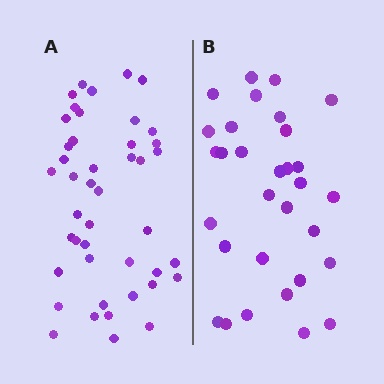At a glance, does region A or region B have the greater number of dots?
Region A (the left region) has more dots.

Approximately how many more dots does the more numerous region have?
Region A has approximately 15 more dots than region B.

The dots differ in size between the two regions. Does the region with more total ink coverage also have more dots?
No. Region B has more total ink coverage because its dots are larger, but region A actually contains more individual dots. Total area can be misleading — the number of items is what matters here.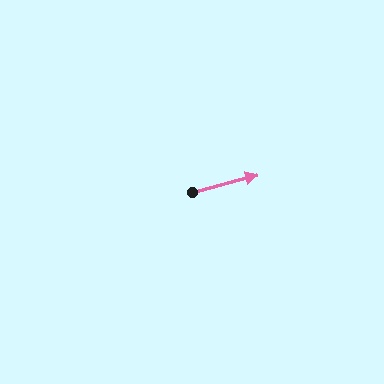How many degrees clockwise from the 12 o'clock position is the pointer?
Approximately 75 degrees.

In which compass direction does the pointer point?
East.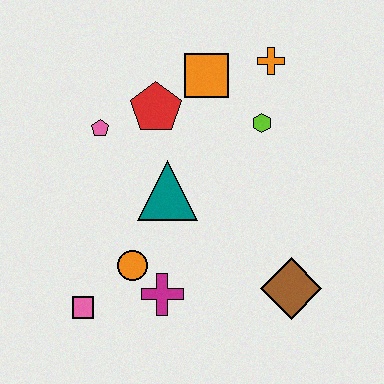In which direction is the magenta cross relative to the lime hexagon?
The magenta cross is below the lime hexagon.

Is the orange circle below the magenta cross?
No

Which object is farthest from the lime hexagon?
The pink square is farthest from the lime hexagon.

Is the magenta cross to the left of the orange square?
Yes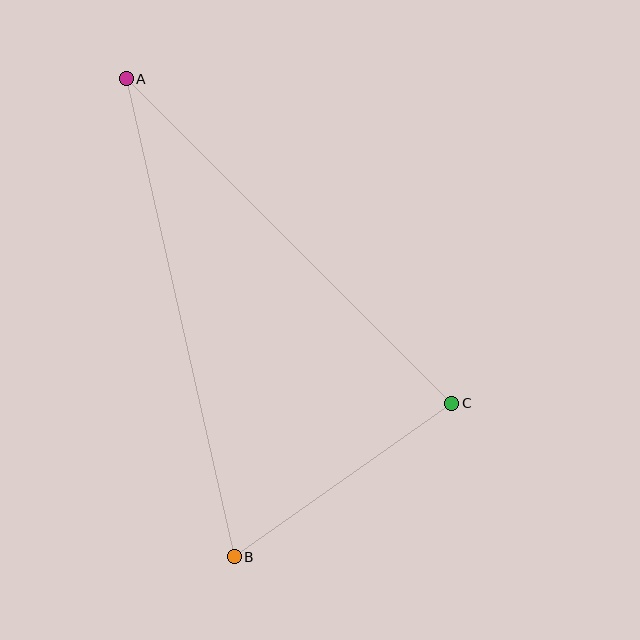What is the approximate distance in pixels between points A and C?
The distance between A and C is approximately 459 pixels.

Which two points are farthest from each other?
Points A and B are farthest from each other.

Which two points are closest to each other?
Points B and C are closest to each other.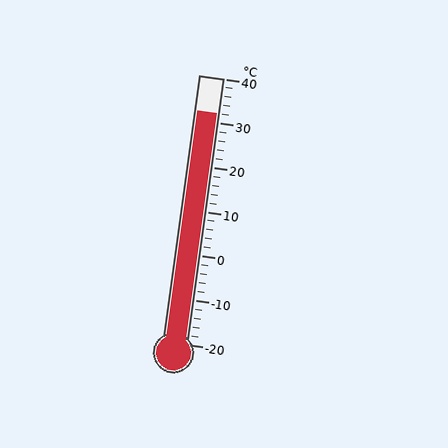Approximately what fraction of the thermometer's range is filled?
The thermometer is filled to approximately 85% of its range.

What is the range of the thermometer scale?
The thermometer scale ranges from -20°C to 40°C.